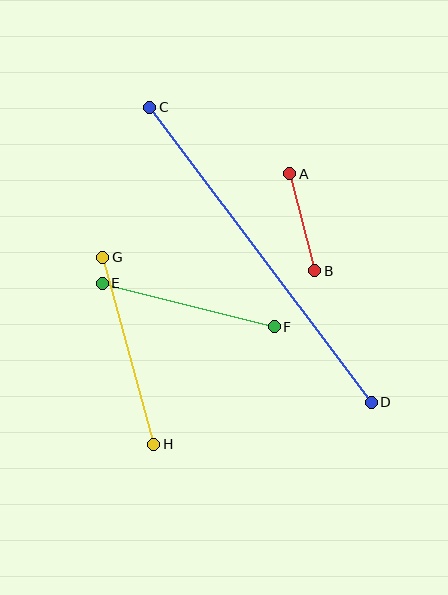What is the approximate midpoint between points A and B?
The midpoint is at approximately (302, 222) pixels.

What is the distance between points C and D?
The distance is approximately 369 pixels.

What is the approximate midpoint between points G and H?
The midpoint is at approximately (128, 351) pixels.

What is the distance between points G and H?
The distance is approximately 194 pixels.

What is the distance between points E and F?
The distance is approximately 177 pixels.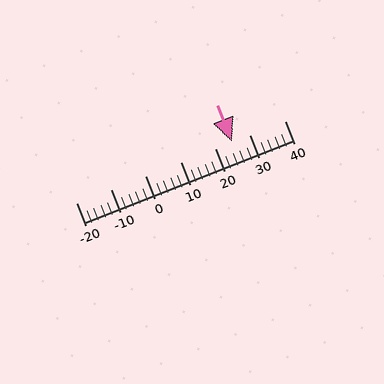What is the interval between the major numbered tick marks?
The major tick marks are spaced 10 units apart.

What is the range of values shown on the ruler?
The ruler shows values from -20 to 40.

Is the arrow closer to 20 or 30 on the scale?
The arrow is closer to 20.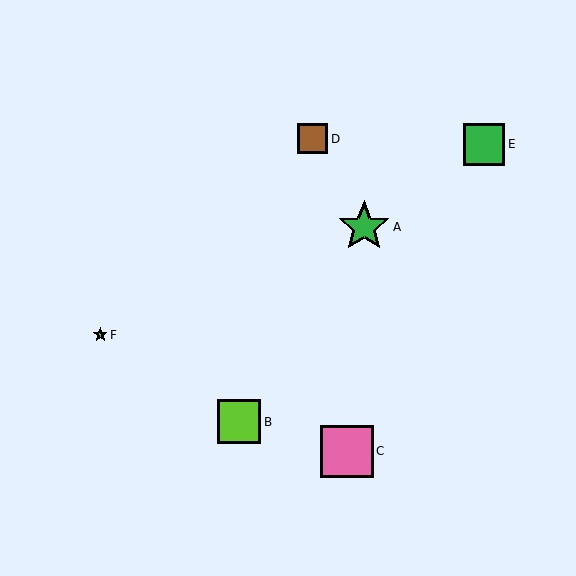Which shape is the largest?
The pink square (labeled C) is the largest.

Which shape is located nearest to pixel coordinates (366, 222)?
The green star (labeled A) at (364, 227) is nearest to that location.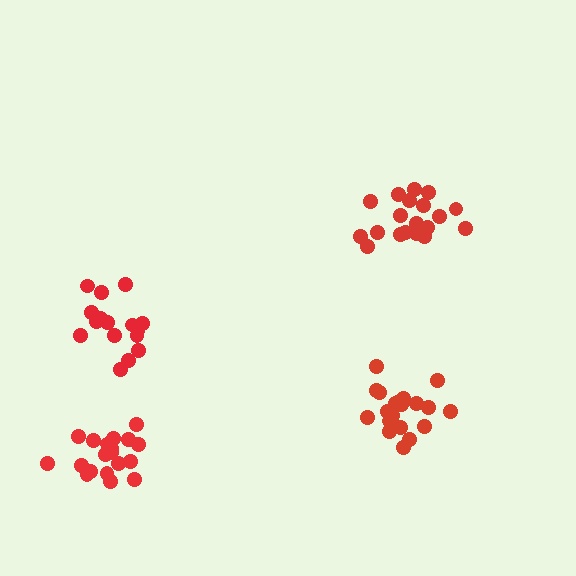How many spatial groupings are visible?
There are 4 spatial groupings.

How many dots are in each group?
Group 1: 19 dots, Group 2: 19 dots, Group 3: 20 dots, Group 4: 16 dots (74 total).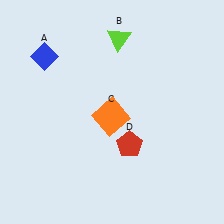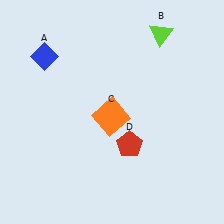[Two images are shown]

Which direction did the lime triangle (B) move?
The lime triangle (B) moved right.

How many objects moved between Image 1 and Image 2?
1 object moved between the two images.